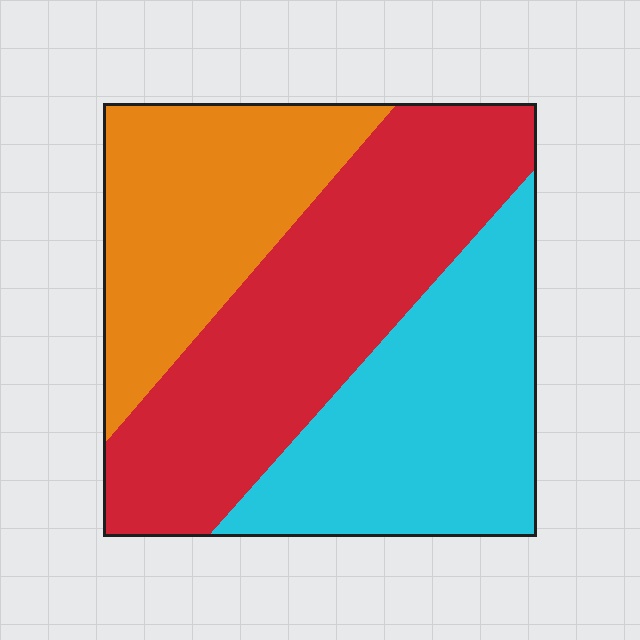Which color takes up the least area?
Orange, at roughly 25%.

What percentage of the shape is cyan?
Cyan takes up between a sixth and a third of the shape.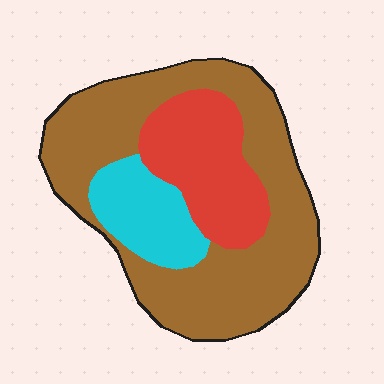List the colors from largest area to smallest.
From largest to smallest: brown, red, cyan.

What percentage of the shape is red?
Red covers around 25% of the shape.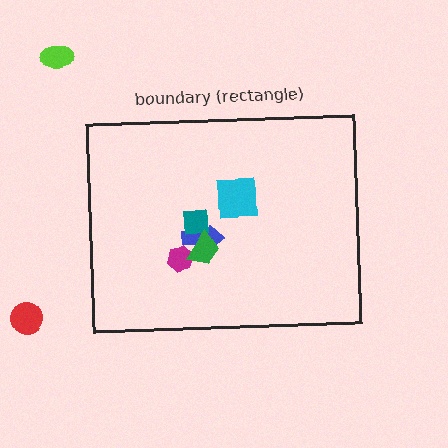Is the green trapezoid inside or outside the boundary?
Inside.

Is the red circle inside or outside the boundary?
Outside.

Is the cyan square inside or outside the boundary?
Inside.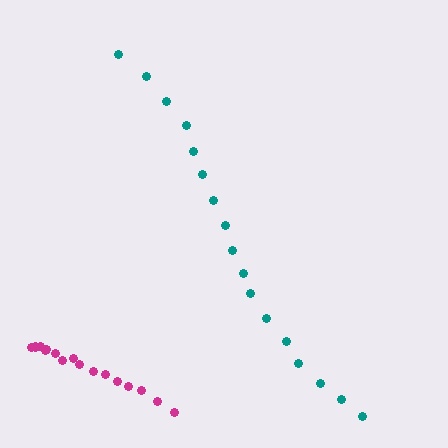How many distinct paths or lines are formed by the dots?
There are 2 distinct paths.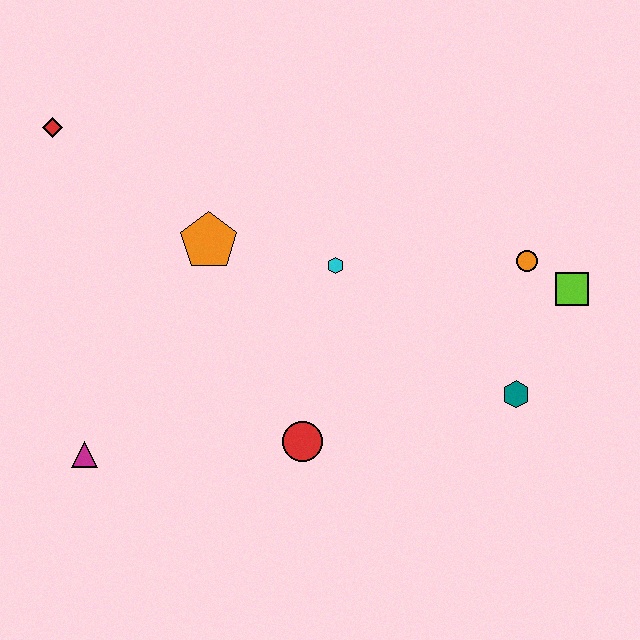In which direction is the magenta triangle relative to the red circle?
The magenta triangle is to the left of the red circle.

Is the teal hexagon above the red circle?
Yes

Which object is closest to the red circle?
The cyan hexagon is closest to the red circle.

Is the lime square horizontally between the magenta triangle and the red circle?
No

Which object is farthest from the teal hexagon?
The red diamond is farthest from the teal hexagon.